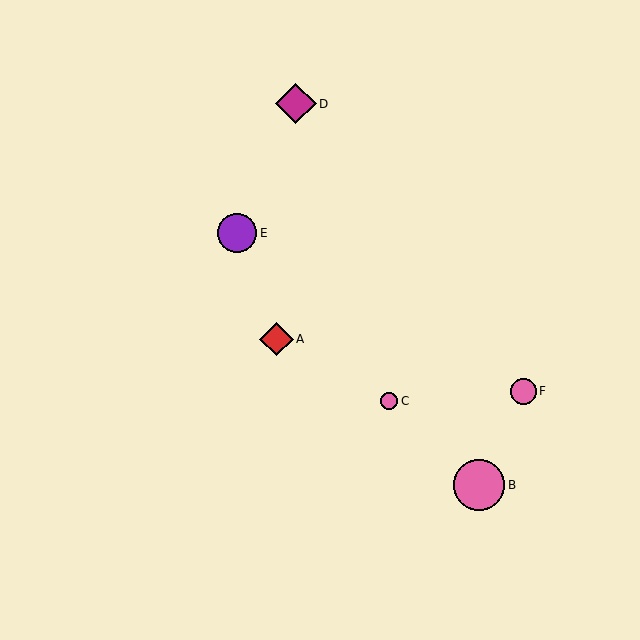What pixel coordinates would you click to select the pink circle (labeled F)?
Click at (523, 391) to select the pink circle F.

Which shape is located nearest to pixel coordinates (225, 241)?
The purple circle (labeled E) at (237, 233) is nearest to that location.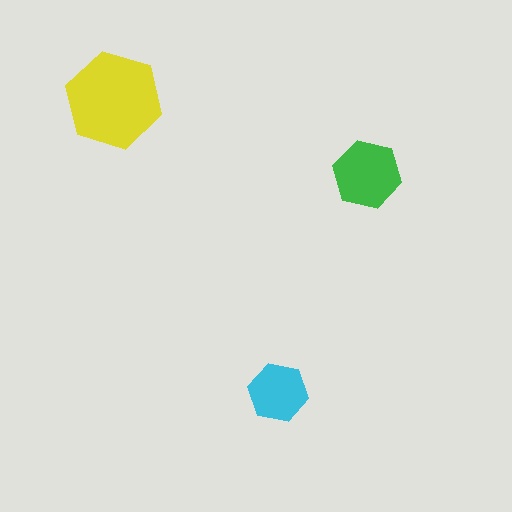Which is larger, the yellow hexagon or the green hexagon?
The yellow one.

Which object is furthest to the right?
The green hexagon is rightmost.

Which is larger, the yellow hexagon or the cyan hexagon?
The yellow one.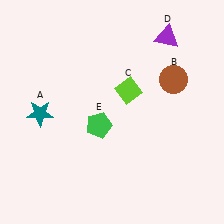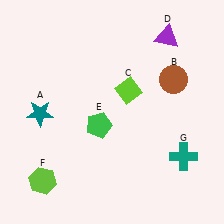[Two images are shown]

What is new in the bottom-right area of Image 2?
A teal cross (G) was added in the bottom-right area of Image 2.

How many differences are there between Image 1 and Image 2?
There are 2 differences between the two images.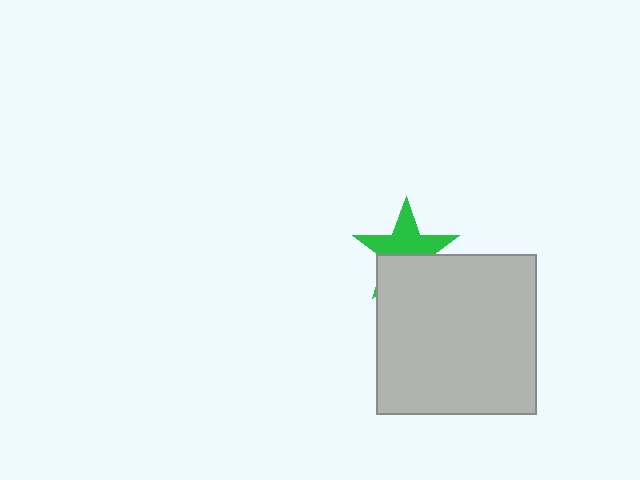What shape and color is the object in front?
The object in front is a light gray square.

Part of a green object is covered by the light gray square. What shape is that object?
It is a star.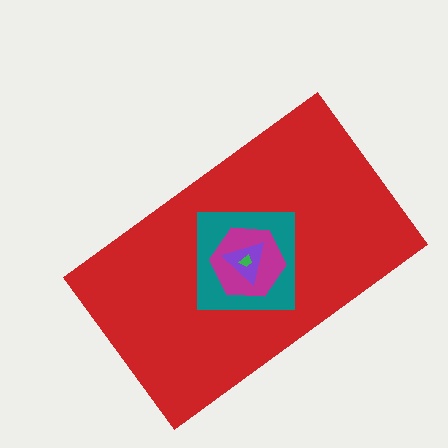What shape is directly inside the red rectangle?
The teal square.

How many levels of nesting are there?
5.